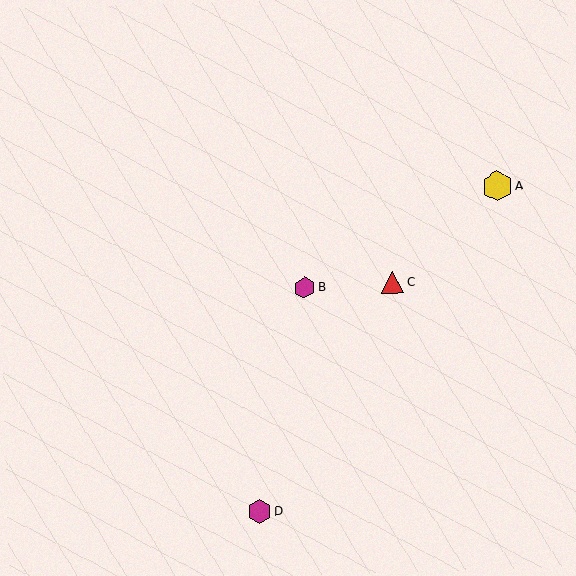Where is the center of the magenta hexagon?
The center of the magenta hexagon is at (259, 512).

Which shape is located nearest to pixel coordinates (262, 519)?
The magenta hexagon (labeled D) at (259, 512) is nearest to that location.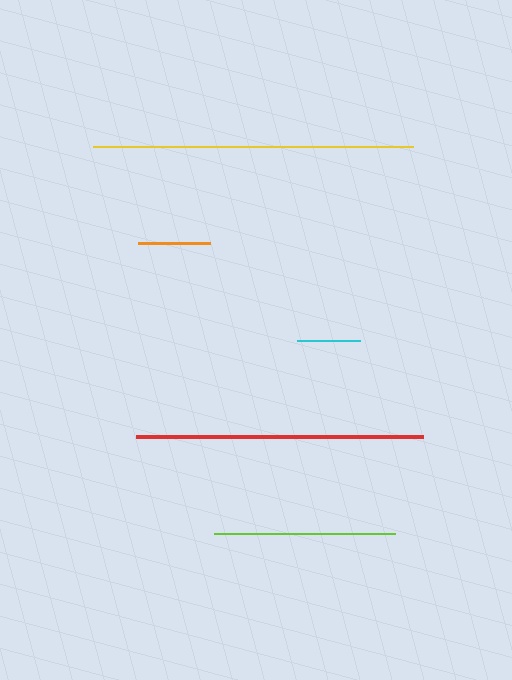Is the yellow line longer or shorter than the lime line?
The yellow line is longer than the lime line.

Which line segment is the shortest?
The cyan line is the shortest at approximately 63 pixels.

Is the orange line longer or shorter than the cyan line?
The orange line is longer than the cyan line.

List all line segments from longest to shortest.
From longest to shortest: yellow, red, lime, orange, cyan.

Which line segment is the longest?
The yellow line is the longest at approximately 319 pixels.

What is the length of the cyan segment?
The cyan segment is approximately 63 pixels long.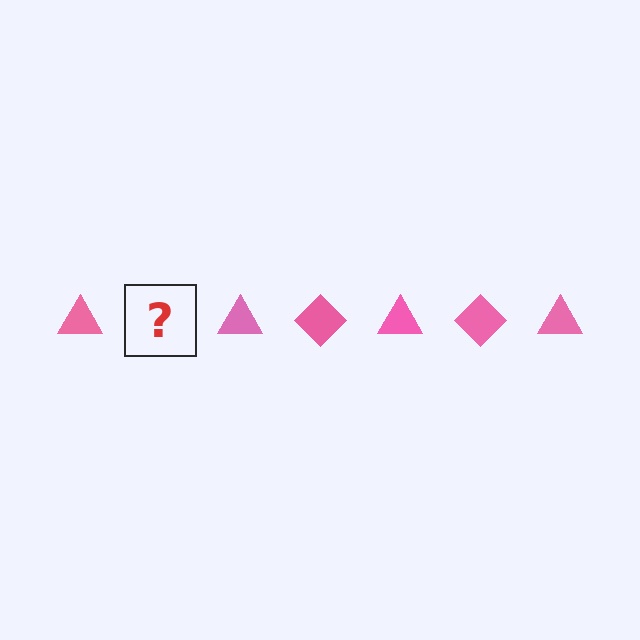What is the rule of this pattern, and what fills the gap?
The rule is that the pattern cycles through triangle, diamond shapes in pink. The gap should be filled with a pink diamond.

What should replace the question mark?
The question mark should be replaced with a pink diamond.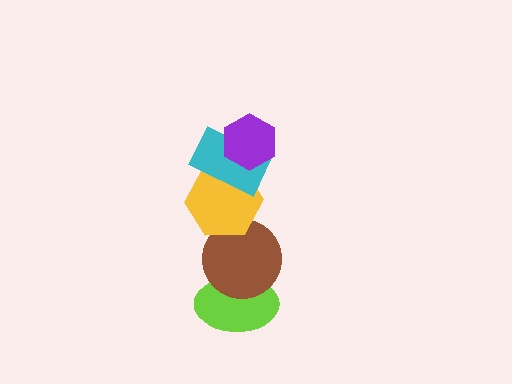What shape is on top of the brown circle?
The yellow hexagon is on top of the brown circle.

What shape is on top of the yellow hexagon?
The cyan rectangle is on top of the yellow hexagon.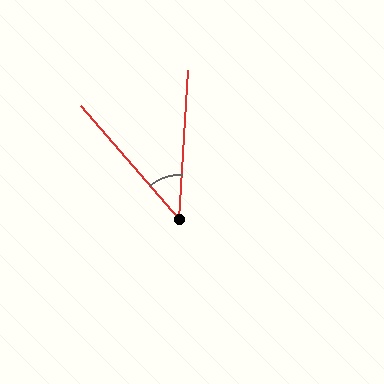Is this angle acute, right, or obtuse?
It is acute.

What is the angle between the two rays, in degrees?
Approximately 45 degrees.